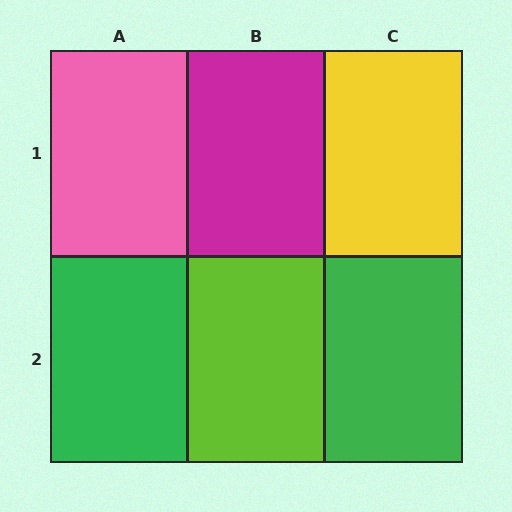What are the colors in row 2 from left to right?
Green, lime, green.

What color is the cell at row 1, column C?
Yellow.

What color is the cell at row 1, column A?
Pink.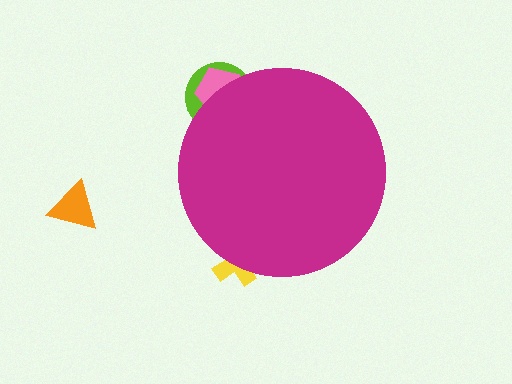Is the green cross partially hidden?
Yes, the green cross is partially hidden behind the magenta circle.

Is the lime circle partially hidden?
Yes, the lime circle is partially hidden behind the magenta circle.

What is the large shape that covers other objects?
A magenta circle.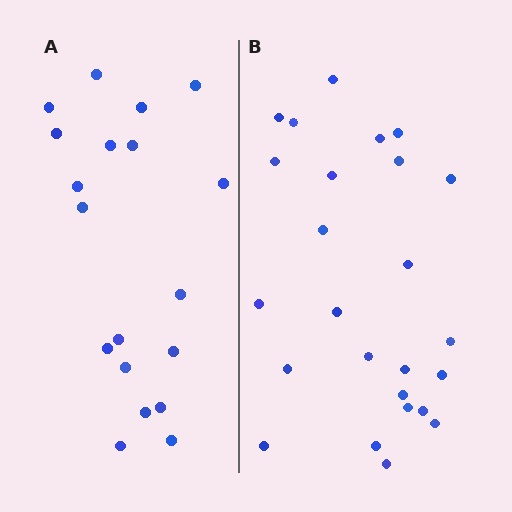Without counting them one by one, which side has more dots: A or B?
Region B (the right region) has more dots.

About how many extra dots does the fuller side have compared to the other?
Region B has about 6 more dots than region A.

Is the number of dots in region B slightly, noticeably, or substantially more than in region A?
Region B has noticeably more, but not dramatically so. The ratio is roughly 1.3 to 1.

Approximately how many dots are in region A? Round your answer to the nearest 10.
About 20 dots. (The exact count is 19, which rounds to 20.)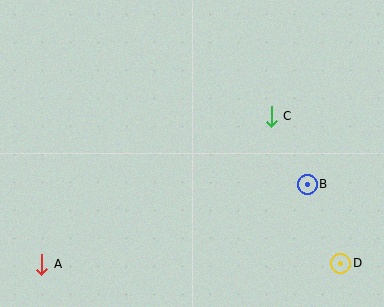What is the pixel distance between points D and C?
The distance between D and C is 163 pixels.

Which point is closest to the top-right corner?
Point C is closest to the top-right corner.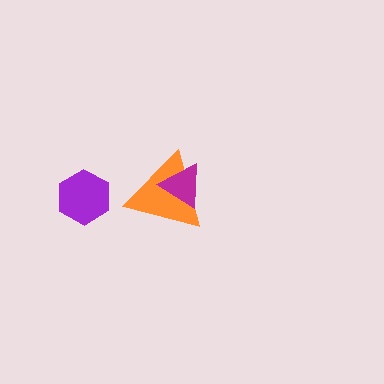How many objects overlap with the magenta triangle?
1 object overlaps with the magenta triangle.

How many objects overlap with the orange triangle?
1 object overlaps with the orange triangle.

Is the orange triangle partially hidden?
Yes, it is partially covered by another shape.